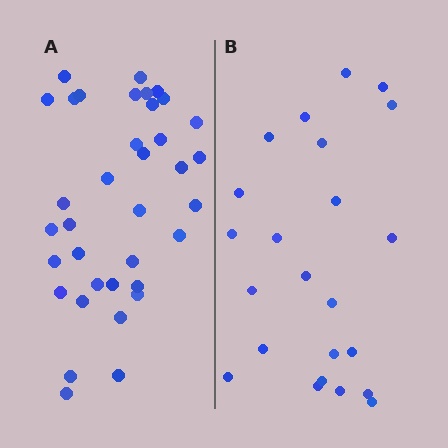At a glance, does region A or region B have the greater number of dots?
Region A (the left region) has more dots.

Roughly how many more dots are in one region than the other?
Region A has approximately 15 more dots than region B.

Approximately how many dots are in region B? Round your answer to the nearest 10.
About 20 dots. (The exact count is 23, which rounds to 20.)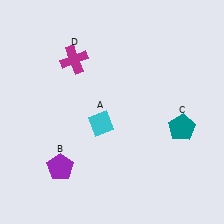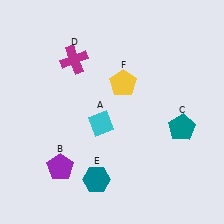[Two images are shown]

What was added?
A teal hexagon (E), a yellow pentagon (F) were added in Image 2.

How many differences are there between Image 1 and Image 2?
There are 2 differences between the two images.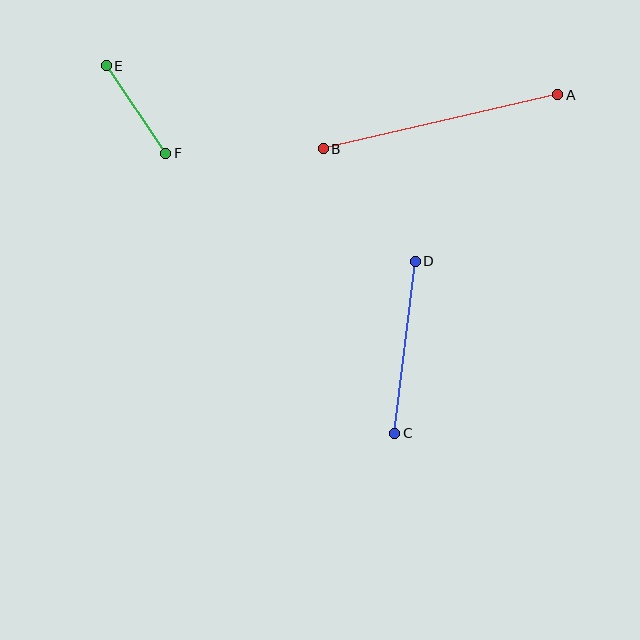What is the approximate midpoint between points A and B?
The midpoint is at approximately (441, 122) pixels.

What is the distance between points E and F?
The distance is approximately 106 pixels.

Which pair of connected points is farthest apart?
Points A and B are farthest apart.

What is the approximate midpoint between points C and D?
The midpoint is at approximately (405, 347) pixels.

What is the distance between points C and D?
The distance is approximately 174 pixels.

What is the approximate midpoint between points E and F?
The midpoint is at approximately (136, 109) pixels.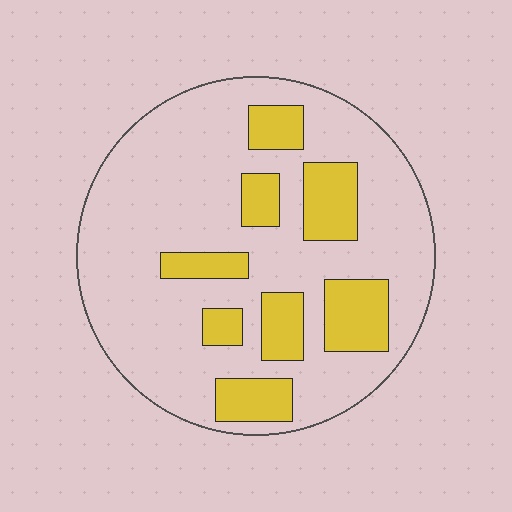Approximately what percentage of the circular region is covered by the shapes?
Approximately 25%.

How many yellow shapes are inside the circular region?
8.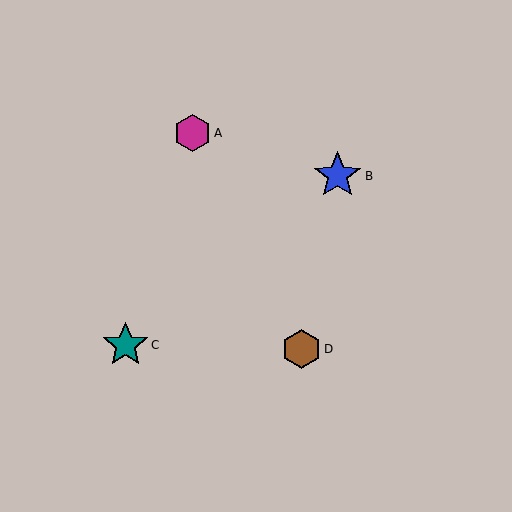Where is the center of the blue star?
The center of the blue star is at (338, 176).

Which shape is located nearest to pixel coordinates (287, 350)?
The brown hexagon (labeled D) at (302, 349) is nearest to that location.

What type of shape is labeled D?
Shape D is a brown hexagon.